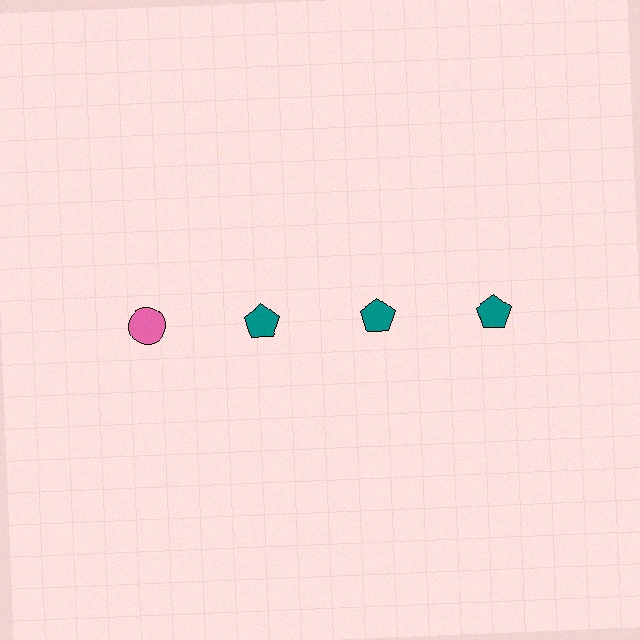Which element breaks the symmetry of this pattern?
The pink circle in the top row, leftmost column breaks the symmetry. All other shapes are teal pentagons.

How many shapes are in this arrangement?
There are 4 shapes arranged in a grid pattern.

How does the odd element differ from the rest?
It differs in both color (pink instead of teal) and shape (circle instead of pentagon).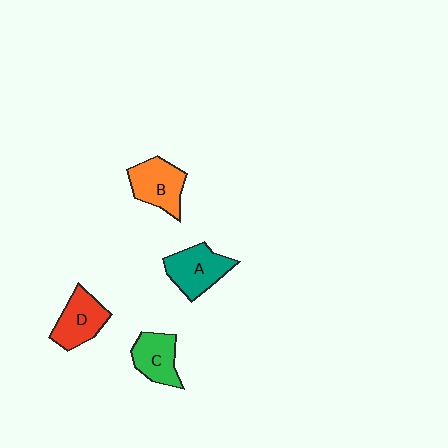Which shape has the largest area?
Shape A (teal).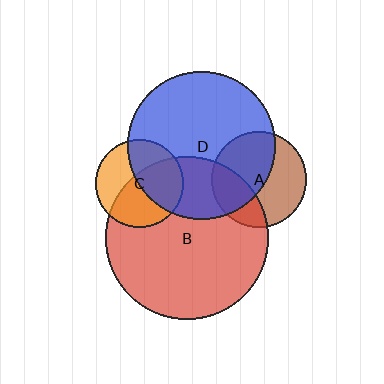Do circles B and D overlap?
Yes.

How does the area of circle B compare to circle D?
Approximately 1.2 times.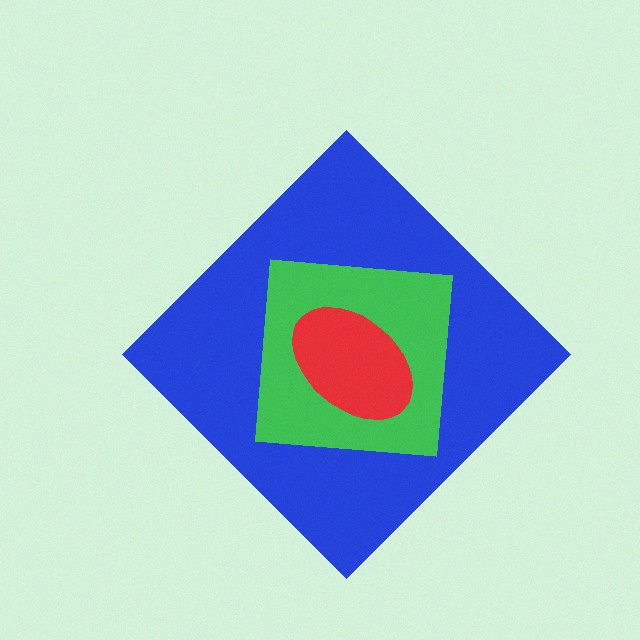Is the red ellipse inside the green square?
Yes.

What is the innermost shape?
The red ellipse.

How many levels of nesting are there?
3.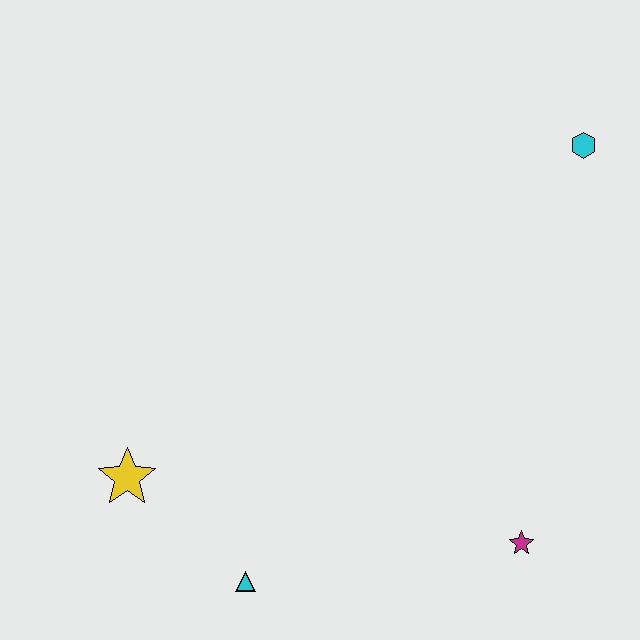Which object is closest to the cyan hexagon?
The magenta star is closest to the cyan hexagon.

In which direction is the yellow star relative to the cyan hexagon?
The yellow star is to the left of the cyan hexagon.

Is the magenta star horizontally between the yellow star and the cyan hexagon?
Yes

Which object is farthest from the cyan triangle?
The cyan hexagon is farthest from the cyan triangle.